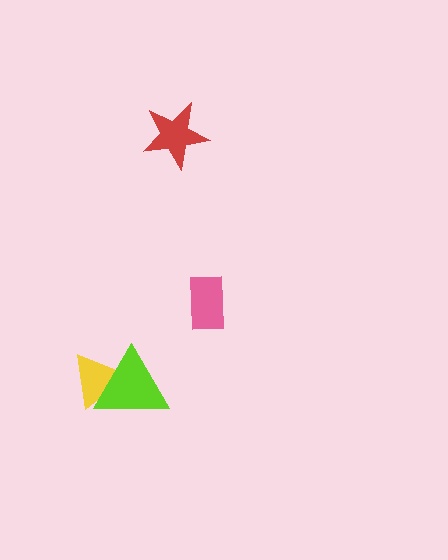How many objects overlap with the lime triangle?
1 object overlaps with the lime triangle.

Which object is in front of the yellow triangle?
The lime triangle is in front of the yellow triangle.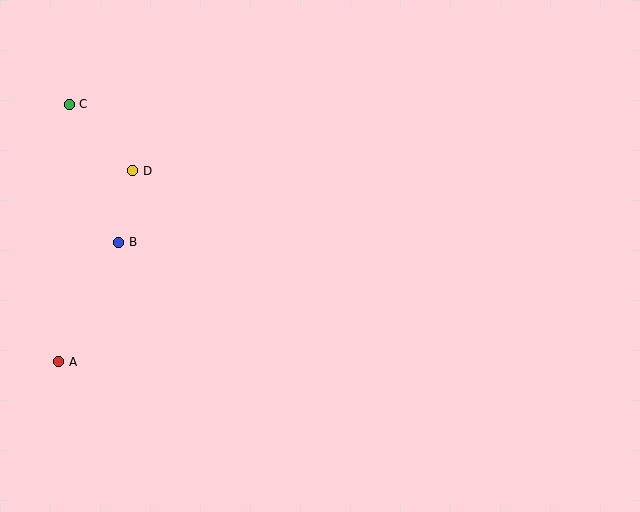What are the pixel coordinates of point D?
Point D is at (133, 171).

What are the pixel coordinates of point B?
Point B is at (119, 243).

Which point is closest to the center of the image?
Point B at (119, 243) is closest to the center.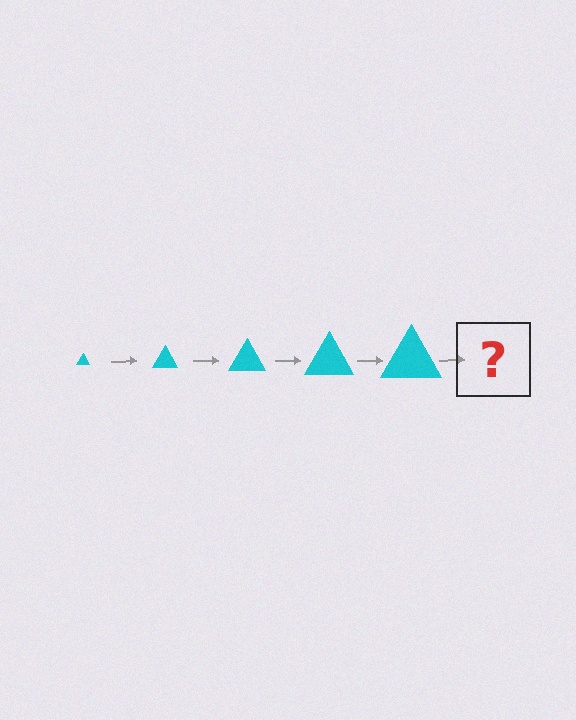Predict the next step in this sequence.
The next step is a cyan triangle, larger than the previous one.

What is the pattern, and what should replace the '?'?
The pattern is that the triangle gets progressively larger each step. The '?' should be a cyan triangle, larger than the previous one.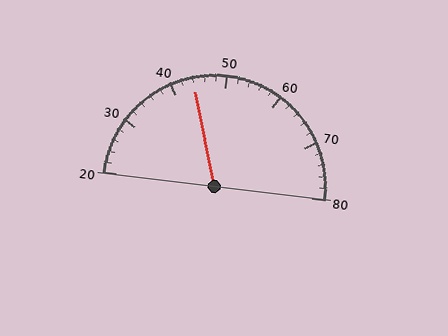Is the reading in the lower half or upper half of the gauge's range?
The reading is in the lower half of the range (20 to 80).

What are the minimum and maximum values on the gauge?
The gauge ranges from 20 to 80.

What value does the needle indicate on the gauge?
The needle indicates approximately 44.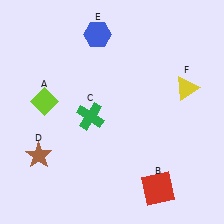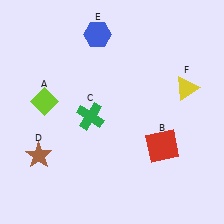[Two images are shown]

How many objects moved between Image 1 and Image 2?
1 object moved between the two images.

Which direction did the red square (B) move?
The red square (B) moved up.